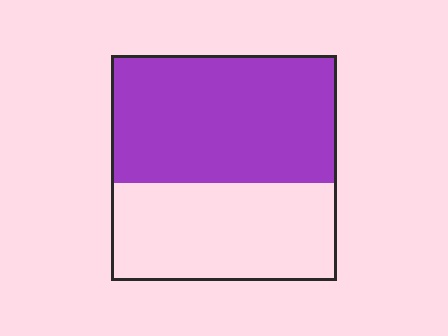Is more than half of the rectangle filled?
Yes.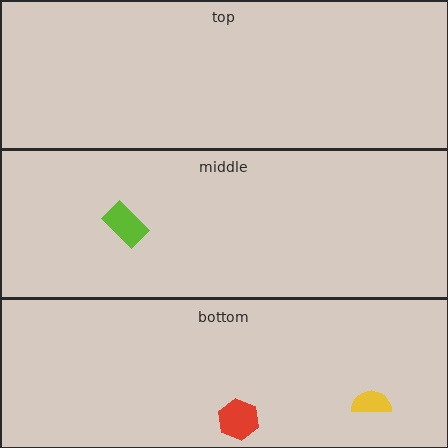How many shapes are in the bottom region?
2.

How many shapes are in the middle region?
1.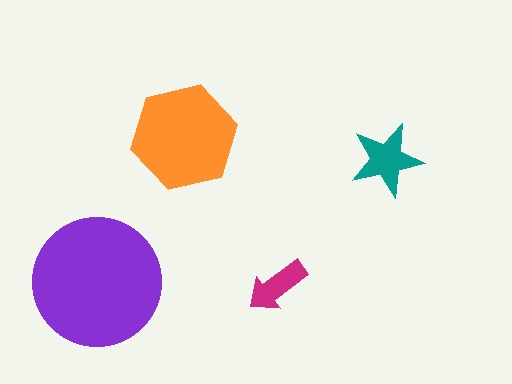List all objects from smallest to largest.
The magenta arrow, the teal star, the orange hexagon, the purple circle.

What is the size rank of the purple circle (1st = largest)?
1st.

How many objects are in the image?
There are 4 objects in the image.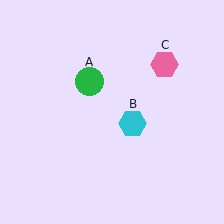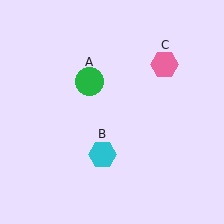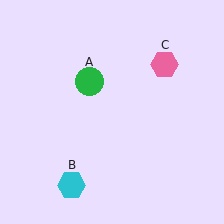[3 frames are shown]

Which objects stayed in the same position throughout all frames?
Green circle (object A) and pink hexagon (object C) remained stationary.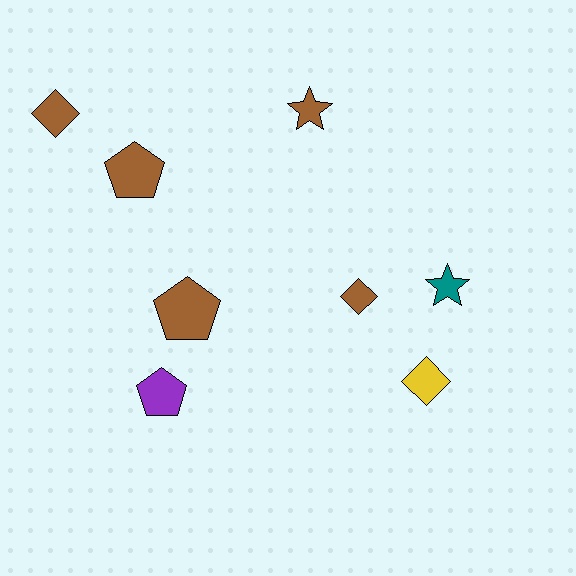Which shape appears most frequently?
Pentagon, with 3 objects.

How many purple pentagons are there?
There is 1 purple pentagon.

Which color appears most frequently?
Brown, with 5 objects.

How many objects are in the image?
There are 8 objects.